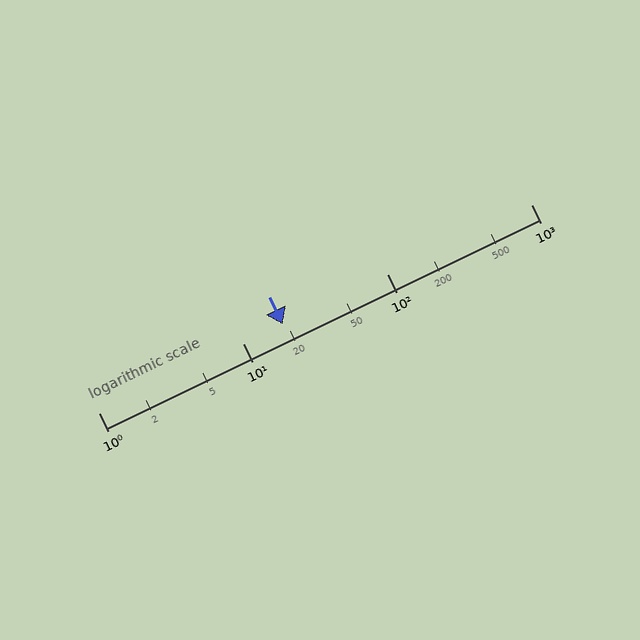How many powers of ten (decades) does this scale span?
The scale spans 3 decades, from 1 to 1000.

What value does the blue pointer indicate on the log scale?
The pointer indicates approximately 19.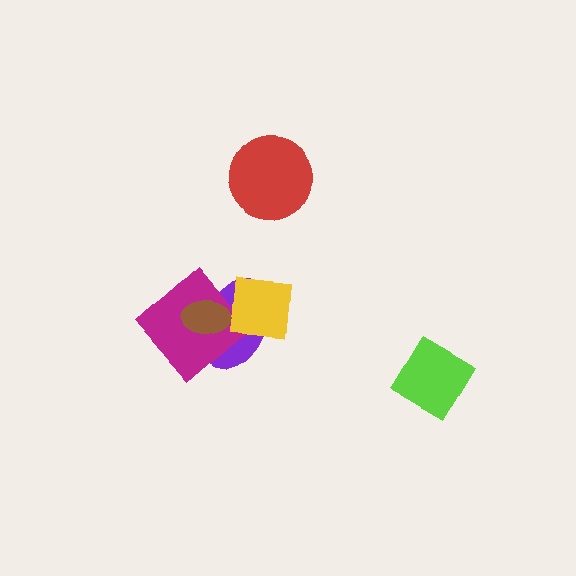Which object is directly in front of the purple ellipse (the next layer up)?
The magenta diamond is directly in front of the purple ellipse.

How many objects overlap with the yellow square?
1 object overlaps with the yellow square.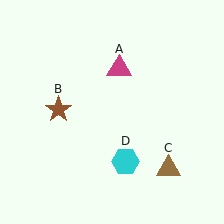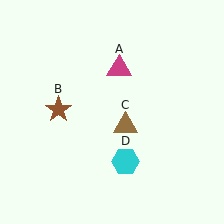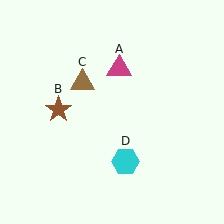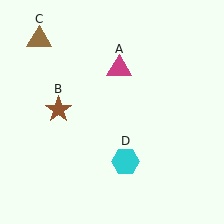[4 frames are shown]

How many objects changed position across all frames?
1 object changed position: brown triangle (object C).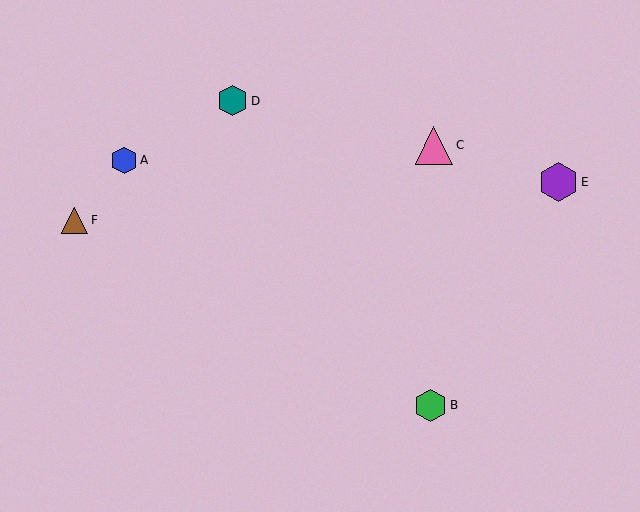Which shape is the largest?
The purple hexagon (labeled E) is the largest.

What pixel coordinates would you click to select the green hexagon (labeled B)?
Click at (430, 405) to select the green hexagon B.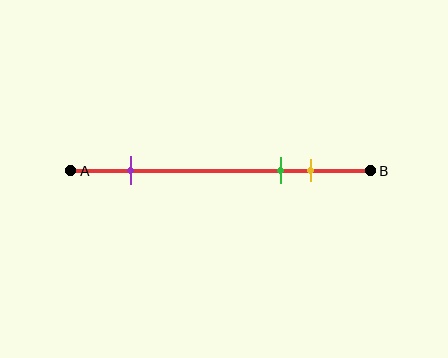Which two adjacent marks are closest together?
The green and yellow marks are the closest adjacent pair.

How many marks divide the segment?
There are 3 marks dividing the segment.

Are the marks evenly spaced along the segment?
No, the marks are not evenly spaced.